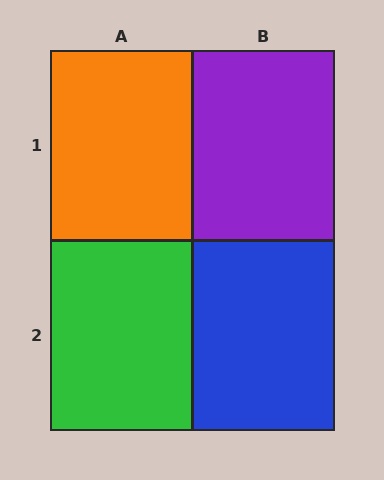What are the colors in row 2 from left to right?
Green, blue.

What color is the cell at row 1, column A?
Orange.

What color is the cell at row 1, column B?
Purple.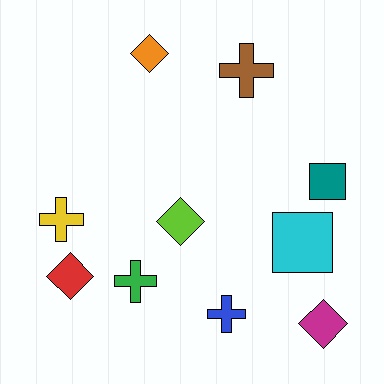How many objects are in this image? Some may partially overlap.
There are 10 objects.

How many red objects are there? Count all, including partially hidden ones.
There is 1 red object.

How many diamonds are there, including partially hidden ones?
There are 4 diamonds.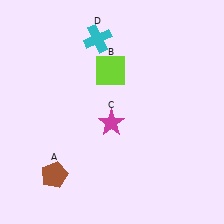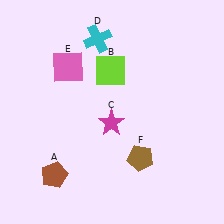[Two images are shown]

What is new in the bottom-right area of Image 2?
A brown pentagon (F) was added in the bottom-right area of Image 2.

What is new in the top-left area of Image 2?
A pink square (E) was added in the top-left area of Image 2.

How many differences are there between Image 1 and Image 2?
There are 2 differences between the two images.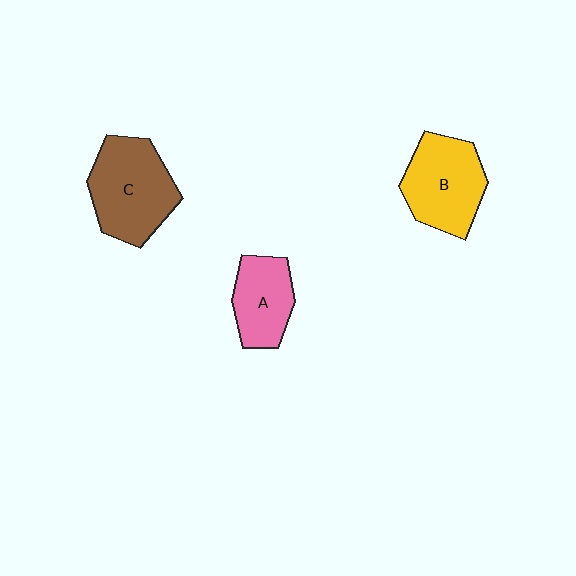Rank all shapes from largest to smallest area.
From largest to smallest: C (brown), B (yellow), A (pink).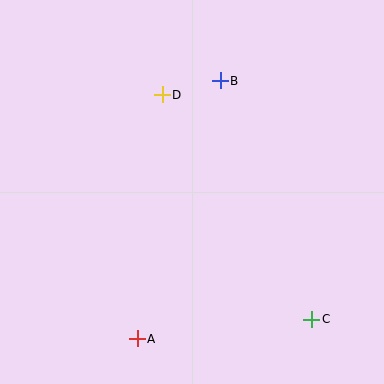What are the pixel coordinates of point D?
Point D is at (162, 95).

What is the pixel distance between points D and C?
The distance between D and C is 270 pixels.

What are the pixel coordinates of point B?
Point B is at (220, 81).